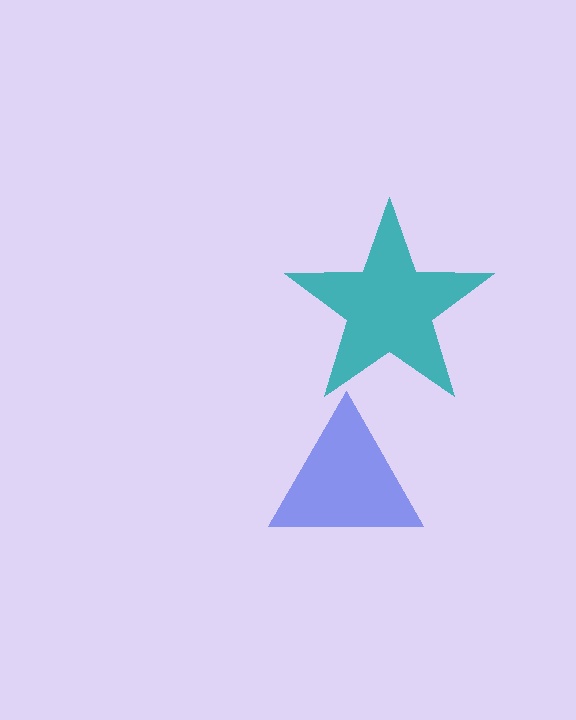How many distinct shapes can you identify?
There are 2 distinct shapes: a blue triangle, a teal star.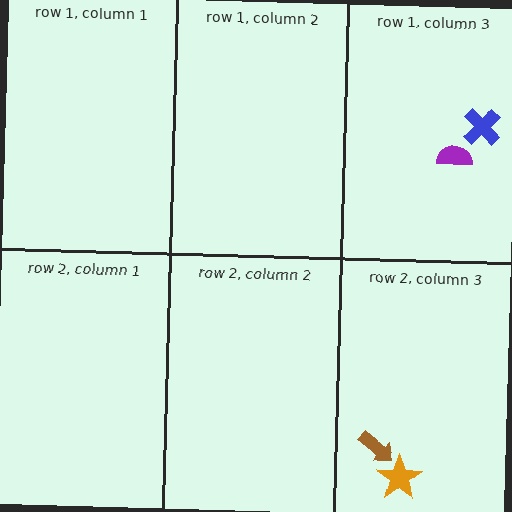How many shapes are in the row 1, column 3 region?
2.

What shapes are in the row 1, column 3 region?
The blue cross, the purple semicircle.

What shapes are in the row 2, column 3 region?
The orange star, the brown arrow.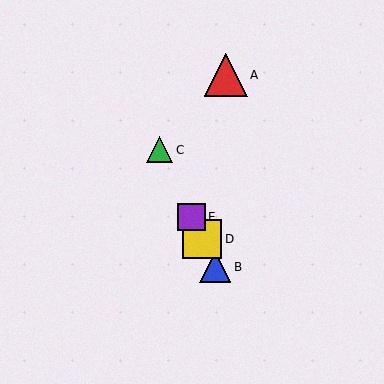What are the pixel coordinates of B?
Object B is at (215, 267).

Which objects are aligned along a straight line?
Objects B, C, D, E are aligned along a straight line.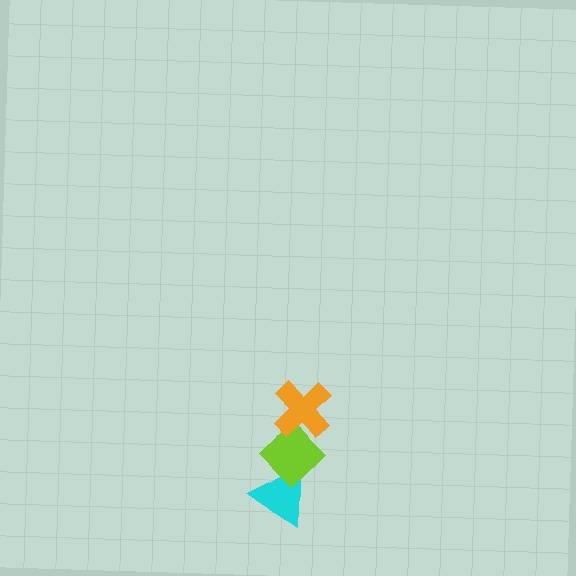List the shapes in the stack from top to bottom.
From top to bottom: the orange cross, the lime diamond, the cyan triangle.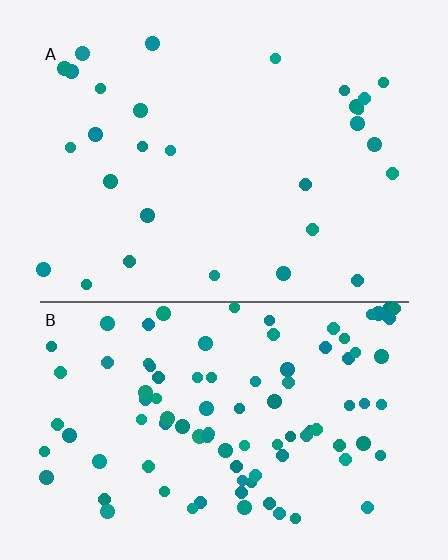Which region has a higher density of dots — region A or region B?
B (the bottom).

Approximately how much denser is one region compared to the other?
Approximately 3.2× — region B over region A.